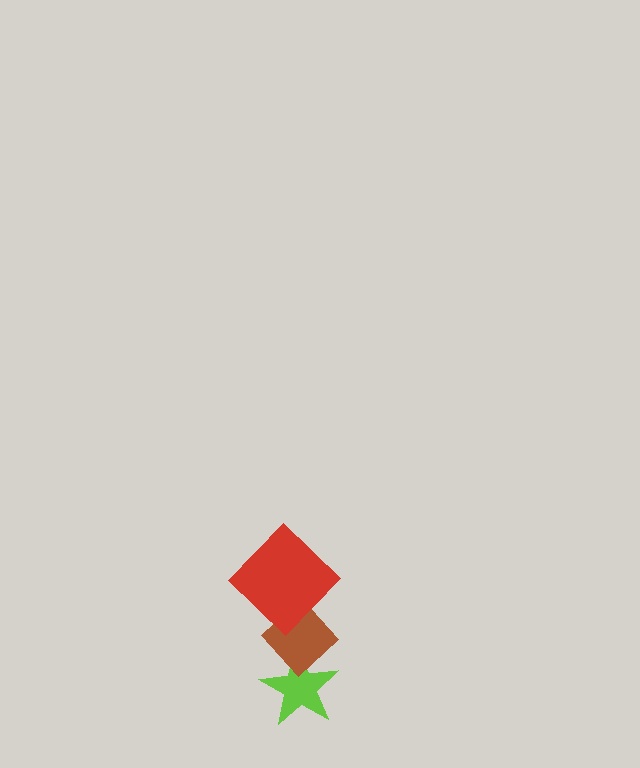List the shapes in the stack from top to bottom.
From top to bottom: the red diamond, the brown diamond, the lime star.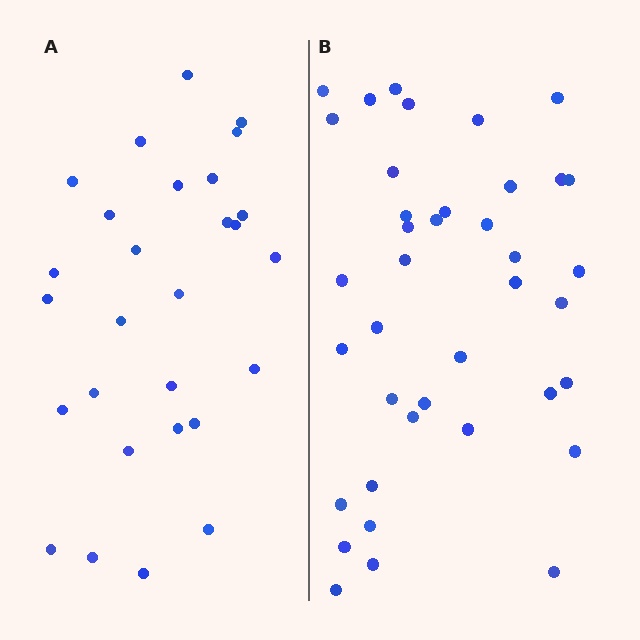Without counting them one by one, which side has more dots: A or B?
Region B (the right region) has more dots.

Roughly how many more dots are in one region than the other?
Region B has roughly 12 or so more dots than region A.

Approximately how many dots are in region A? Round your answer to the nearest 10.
About 30 dots. (The exact count is 28, which rounds to 30.)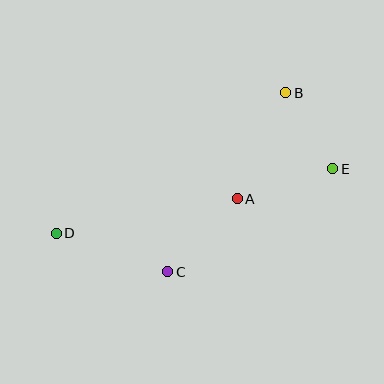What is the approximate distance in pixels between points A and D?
The distance between A and D is approximately 184 pixels.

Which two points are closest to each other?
Points B and E are closest to each other.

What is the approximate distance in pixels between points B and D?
The distance between B and D is approximately 269 pixels.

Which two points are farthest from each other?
Points D and E are farthest from each other.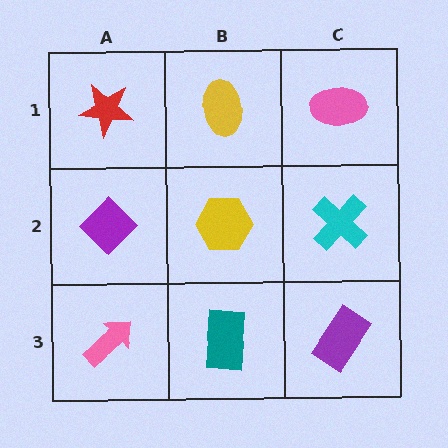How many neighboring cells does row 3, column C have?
2.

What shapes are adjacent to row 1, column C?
A cyan cross (row 2, column C), a yellow ellipse (row 1, column B).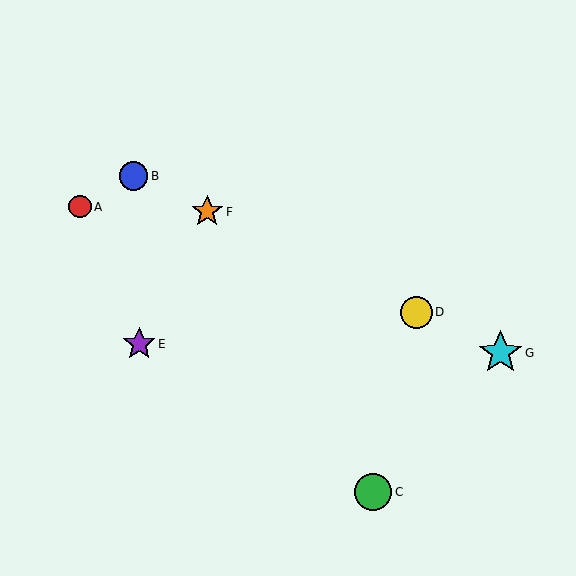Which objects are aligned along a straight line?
Objects B, D, F, G are aligned along a straight line.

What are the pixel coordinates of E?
Object E is at (139, 344).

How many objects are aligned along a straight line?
4 objects (B, D, F, G) are aligned along a straight line.